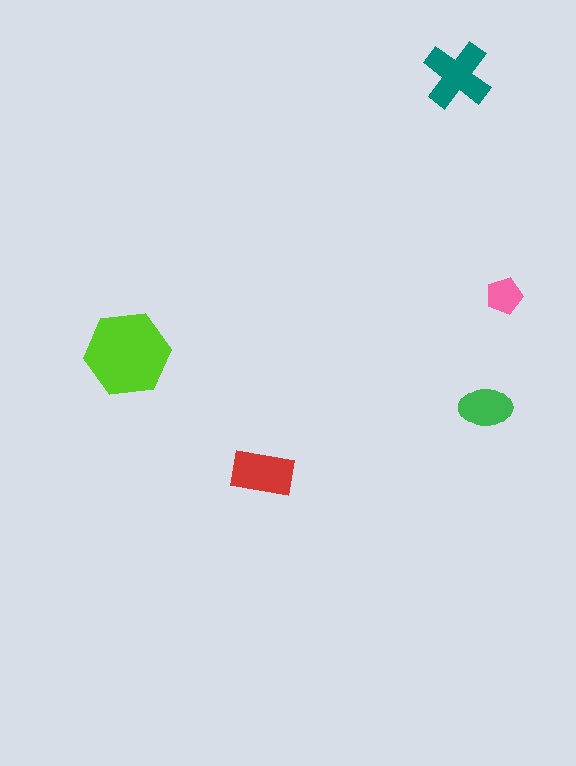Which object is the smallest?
The pink pentagon.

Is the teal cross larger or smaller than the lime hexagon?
Smaller.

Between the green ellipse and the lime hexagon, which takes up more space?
The lime hexagon.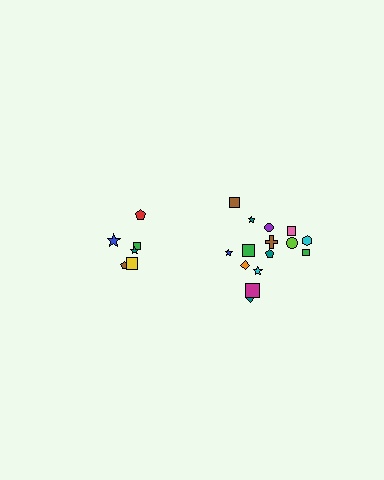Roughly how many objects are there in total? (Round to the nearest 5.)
Roughly 20 objects in total.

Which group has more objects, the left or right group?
The right group.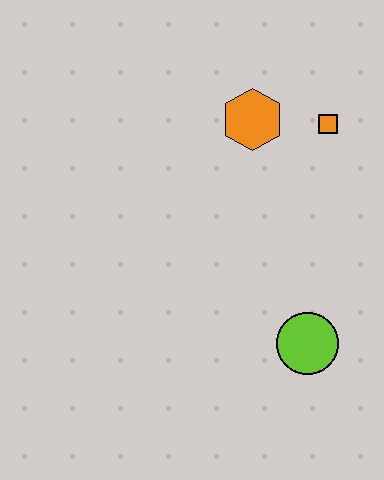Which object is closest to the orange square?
The orange hexagon is closest to the orange square.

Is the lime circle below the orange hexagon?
Yes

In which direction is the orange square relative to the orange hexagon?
The orange square is to the right of the orange hexagon.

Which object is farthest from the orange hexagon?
The lime circle is farthest from the orange hexagon.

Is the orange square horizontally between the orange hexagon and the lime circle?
No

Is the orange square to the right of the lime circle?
Yes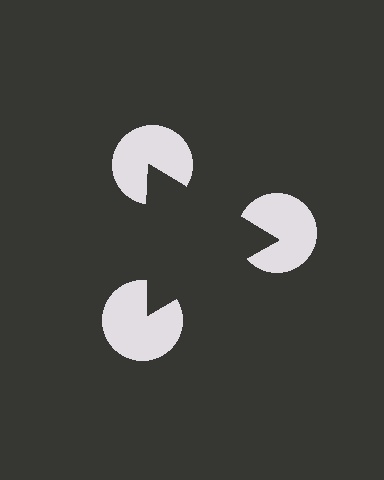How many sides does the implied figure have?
3 sides.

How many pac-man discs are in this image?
There are 3 — one at each vertex of the illusory triangle.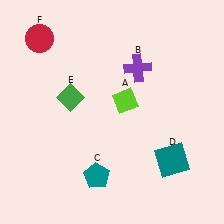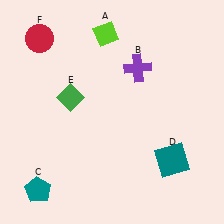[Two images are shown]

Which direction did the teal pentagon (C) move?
The teal pentagon (C) moved left.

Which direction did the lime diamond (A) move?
The lime diamond (A) moved up.